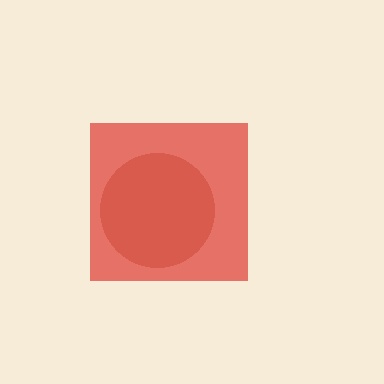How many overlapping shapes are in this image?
There are 2 overlapping shapes in the image.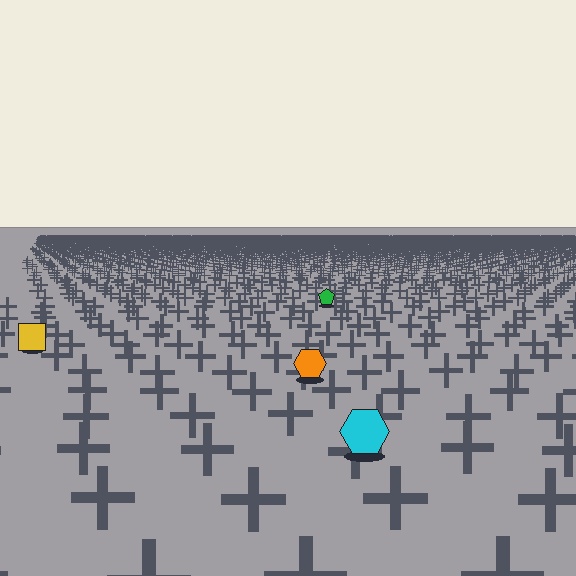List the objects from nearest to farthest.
From nearest to farthest: the cyan hexagon, the orange hexagon, the yellow square, the green pentagon.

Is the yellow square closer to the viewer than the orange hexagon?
No. The orange hexagon is closer — you can tell from the texture gradient: the ground texture is coarser near it.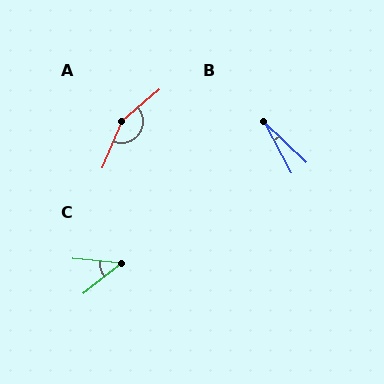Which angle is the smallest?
B, at approximately 19 degrees.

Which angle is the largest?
A, at approximately 154 degrees.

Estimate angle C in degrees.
Approximately 44 degrees.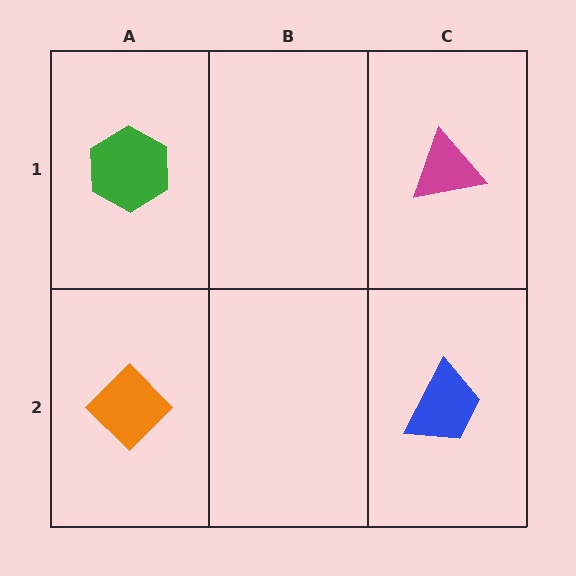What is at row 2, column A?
An orange diamond.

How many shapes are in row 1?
2 shapes.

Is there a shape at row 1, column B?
No, that cell is empty.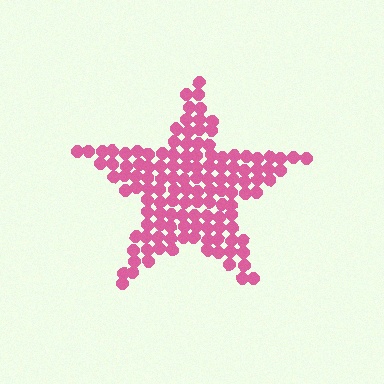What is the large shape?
The large shape is a star.